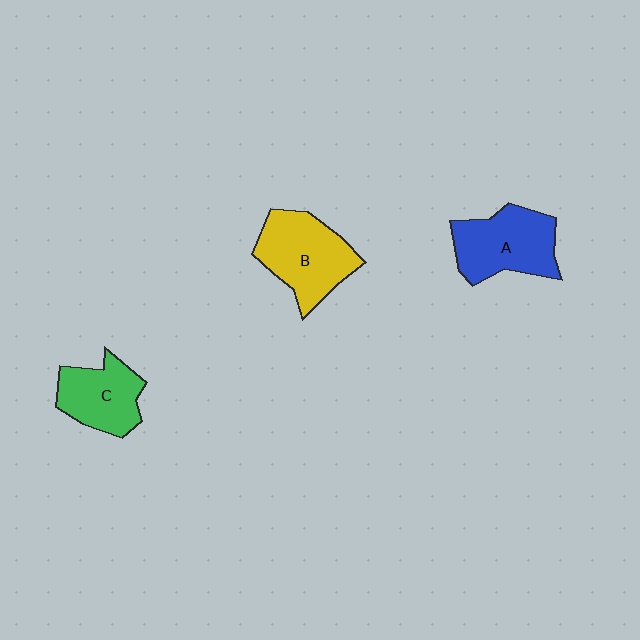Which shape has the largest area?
Shape B (yellow).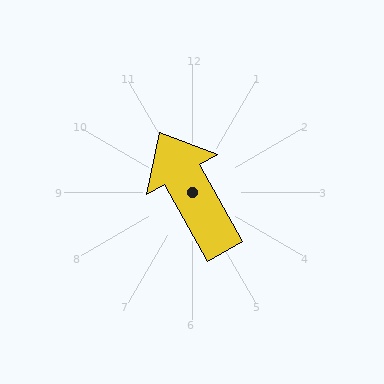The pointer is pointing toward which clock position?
Roughly 11 o'clock.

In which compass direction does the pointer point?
Northwest.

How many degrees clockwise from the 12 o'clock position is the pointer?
Approximately 331 degrees.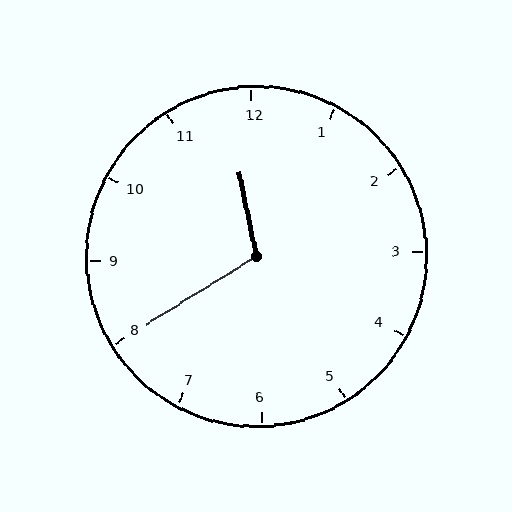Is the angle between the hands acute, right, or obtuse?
It is obtuse.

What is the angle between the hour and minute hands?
Approximately 110 degrees.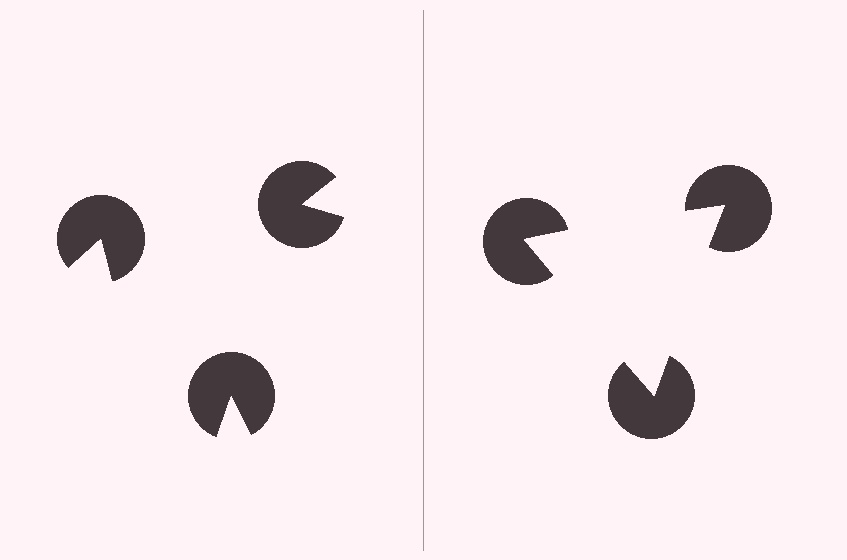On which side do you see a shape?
An illusory triangle appears on the right side. On the left side the wedge cuts are rotated, so no coherent shape forms.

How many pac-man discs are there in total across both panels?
6 — 3 on each side.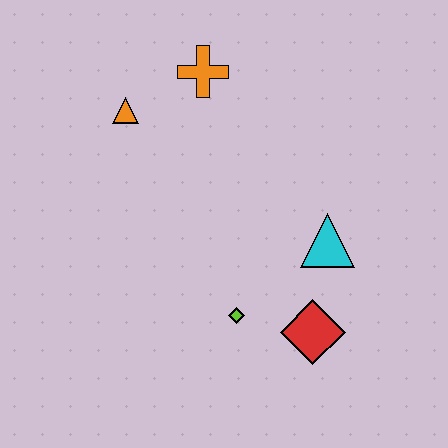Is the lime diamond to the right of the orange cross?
Yes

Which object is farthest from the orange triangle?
The red diamond is farthest from the orange triangle.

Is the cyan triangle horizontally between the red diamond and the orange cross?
No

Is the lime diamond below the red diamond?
No